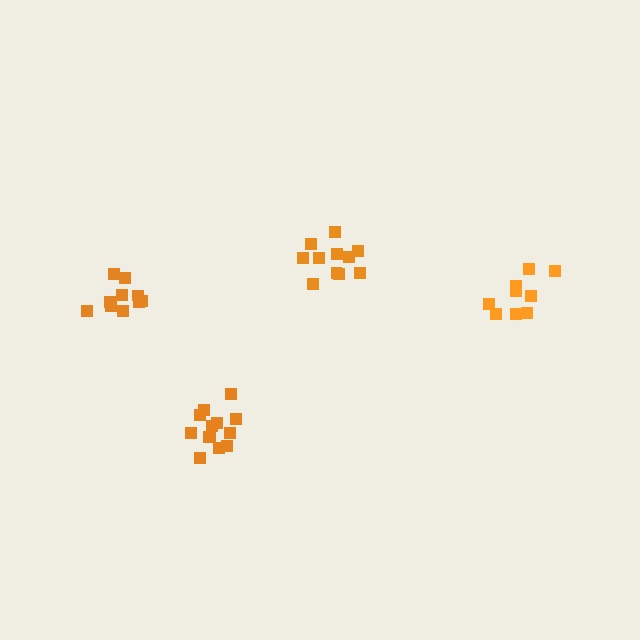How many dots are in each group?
Group 1: 10 dots, Group 2: 13 dots, Group 3: 11 dots, Group 4: 10 dots (44 total).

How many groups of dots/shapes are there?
There are 4 groups.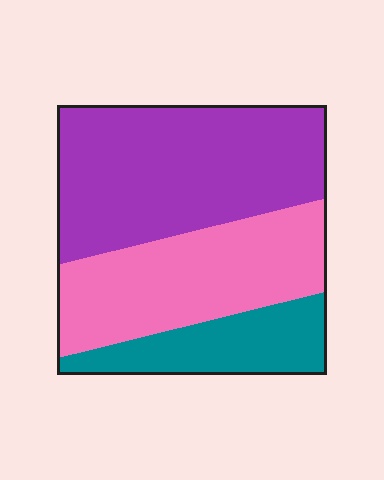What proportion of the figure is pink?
Pink covers roughly 35% of the figure.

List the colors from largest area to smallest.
From largest to smallest: purple, pink, teal.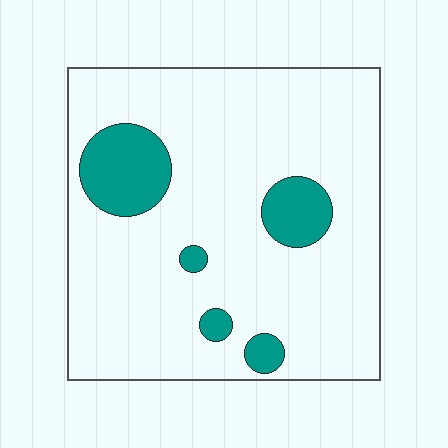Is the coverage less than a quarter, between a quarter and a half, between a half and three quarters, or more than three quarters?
Less than a quarter.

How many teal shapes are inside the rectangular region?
5.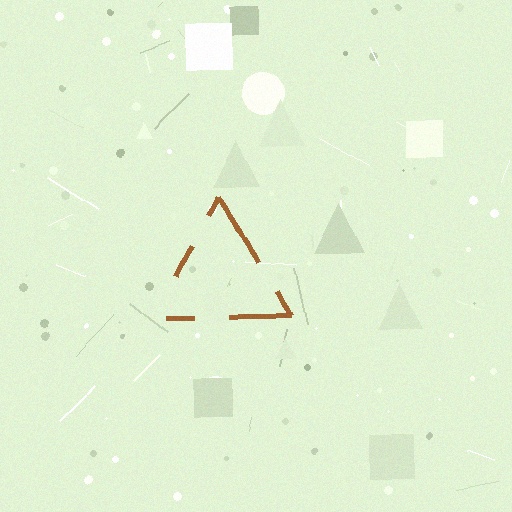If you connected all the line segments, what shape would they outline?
They would outline a triangle.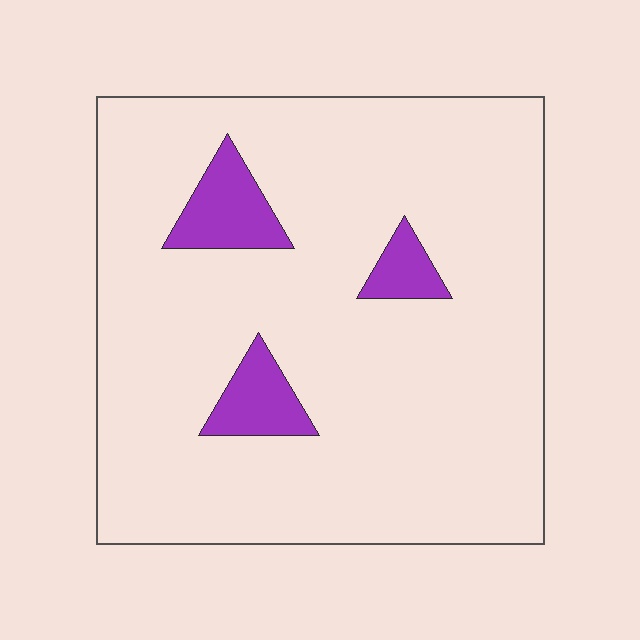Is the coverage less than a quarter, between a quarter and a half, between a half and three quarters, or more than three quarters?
Less than a quarter.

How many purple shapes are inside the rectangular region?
3.